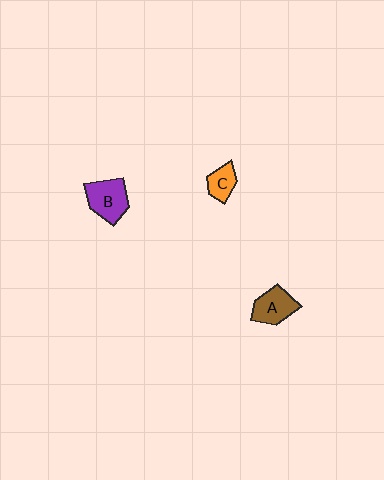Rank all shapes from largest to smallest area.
From largest to smallest: B (purple), A (brown), C (orange).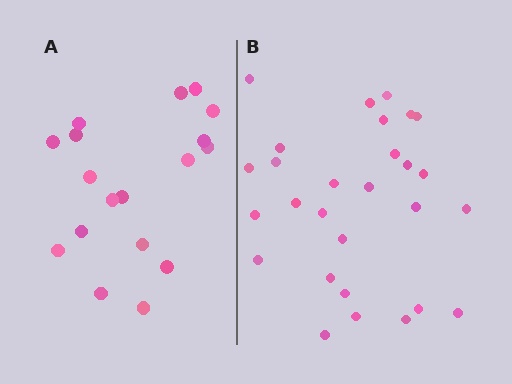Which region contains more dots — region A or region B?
Region B (the right region) has more dots.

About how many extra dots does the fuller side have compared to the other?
Region B has roughly 10 or so more dots than region A.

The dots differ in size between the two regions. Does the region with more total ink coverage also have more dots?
No. Region A has more total ink coverage because its dots are larger, but region B actually contains more individual dots. Total area can be misleading — the number of items is what matters here.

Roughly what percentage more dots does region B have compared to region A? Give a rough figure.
About 55% more.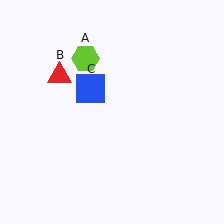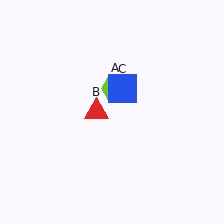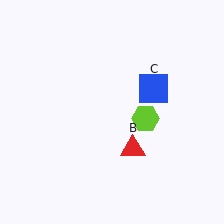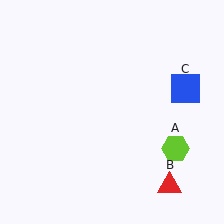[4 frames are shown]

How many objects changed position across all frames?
3 objects changed position: lime hexagon (object A), red triangle (object B), blue square (object C).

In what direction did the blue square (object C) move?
The blue square (object C) moved right.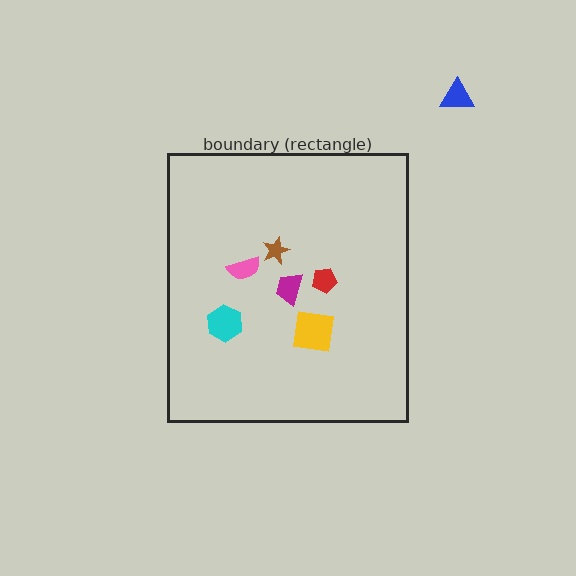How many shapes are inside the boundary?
6 inside, 1 outside.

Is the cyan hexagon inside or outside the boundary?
Inside.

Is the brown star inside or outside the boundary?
Inside.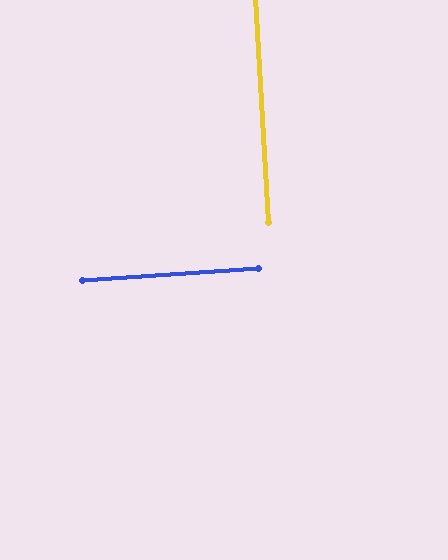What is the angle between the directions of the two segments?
Approximately 89 degrees.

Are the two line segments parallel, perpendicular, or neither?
Perpendicular — they meet at approximately 89°.